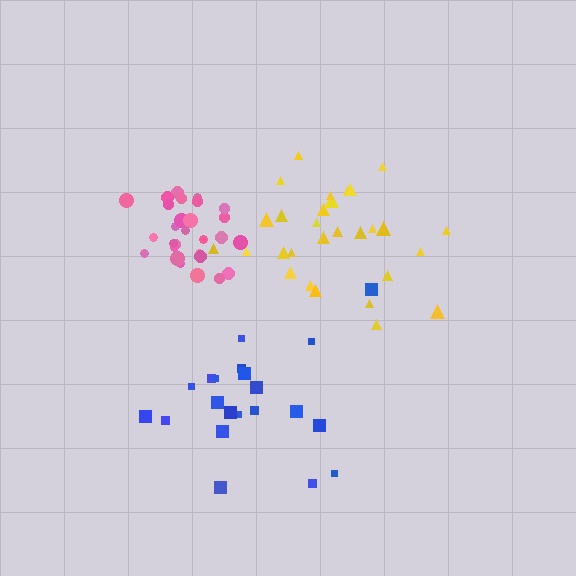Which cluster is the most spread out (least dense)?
Blue.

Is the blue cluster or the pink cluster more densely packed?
Pink.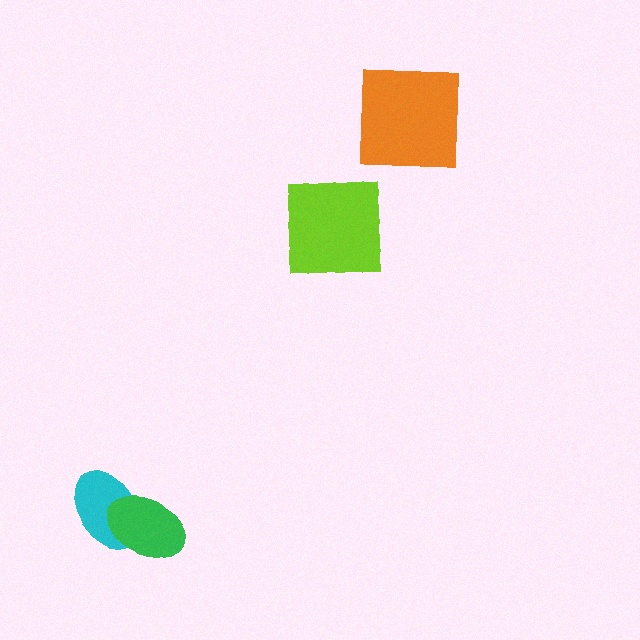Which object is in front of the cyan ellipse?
The green ellipse is in front of the cyan ellipse.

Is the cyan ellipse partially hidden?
Yes, it is partially covered by another shape.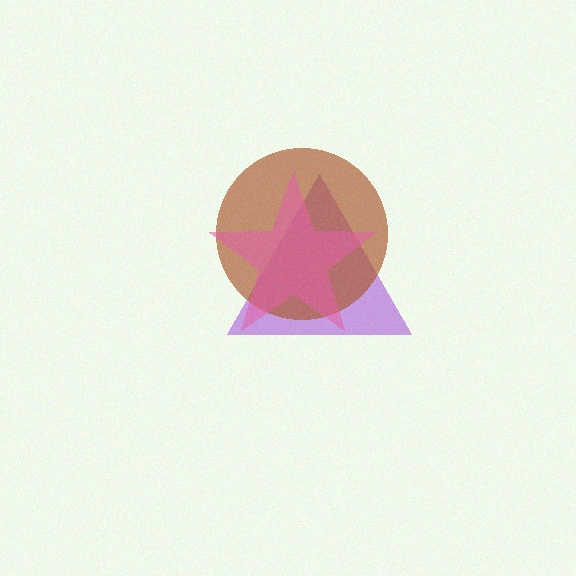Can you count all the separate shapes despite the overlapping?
Yes, there are 3 separate shapes.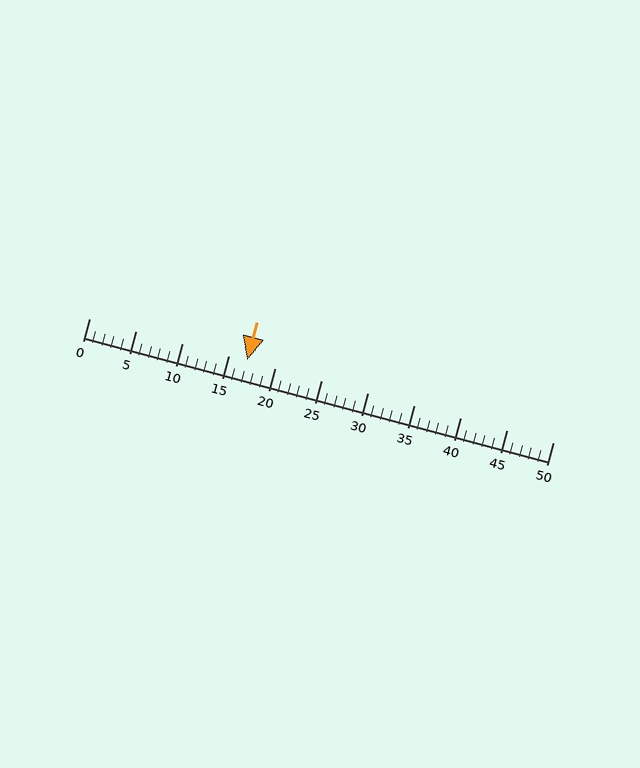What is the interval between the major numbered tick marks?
The major tick marks are spaced 5 units apart.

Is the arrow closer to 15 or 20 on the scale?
The arrow is closer to 15.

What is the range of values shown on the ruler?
The ruler shows values from 0 to 50.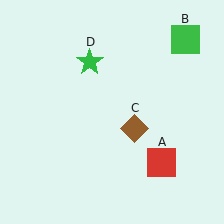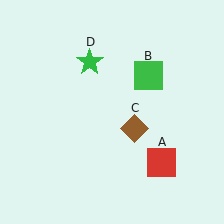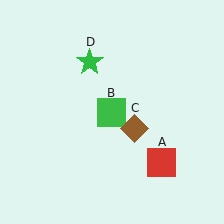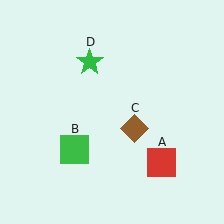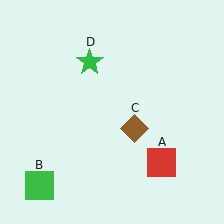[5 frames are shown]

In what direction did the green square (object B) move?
The green square (object B) moved down and to the left.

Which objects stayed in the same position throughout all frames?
Red square (object A) and brown diamond (object C) and green star (object D) remained stationary.